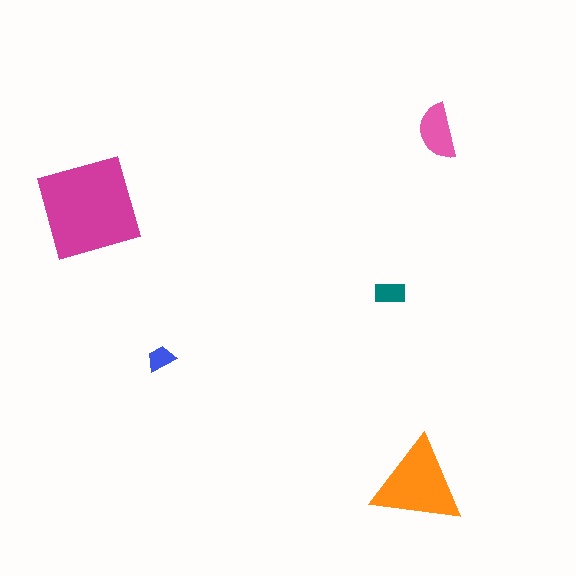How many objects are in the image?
There are 5 objects in the image.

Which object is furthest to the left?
The magenta square is leftmost.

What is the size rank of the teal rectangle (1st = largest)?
4th.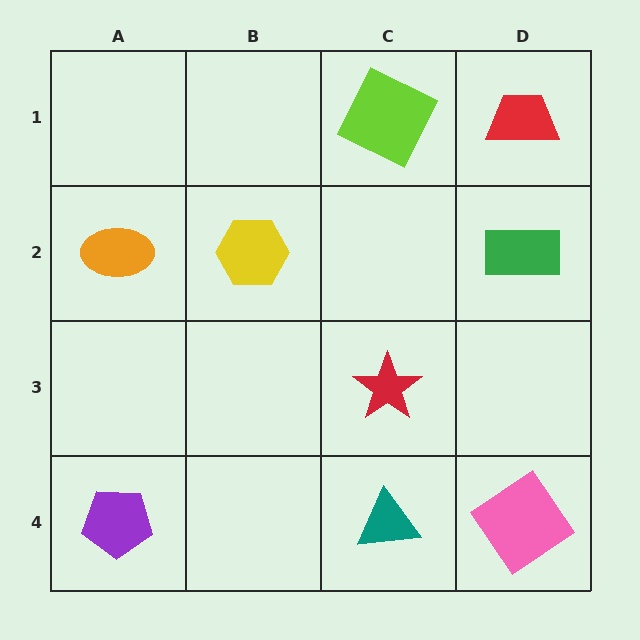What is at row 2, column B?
A yellow hexagon.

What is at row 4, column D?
A pink diamond.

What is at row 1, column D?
A red trapezoid.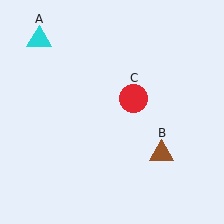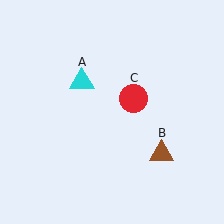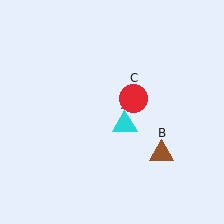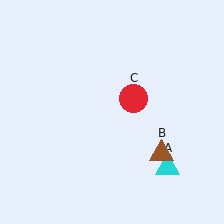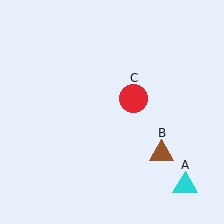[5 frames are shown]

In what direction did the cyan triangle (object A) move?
The cyan triangle (object A) moved down and to the right.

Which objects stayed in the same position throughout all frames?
Brown triangle (object B) and red circle (object C) remained stationary.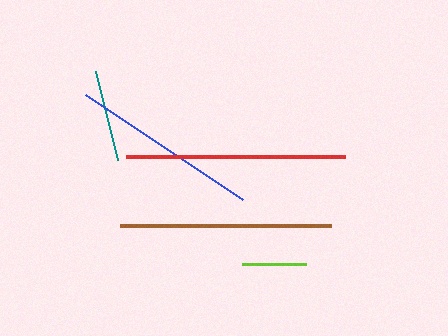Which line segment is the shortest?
The lime line is the shortest at approximately 64 pixels.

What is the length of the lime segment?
The lime segment is approximately 64 pixels long.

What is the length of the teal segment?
The teal segment is approximately 92 pixels long.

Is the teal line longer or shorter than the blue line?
The blue line is longer than the teal line.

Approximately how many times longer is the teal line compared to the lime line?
The teal line is approximately 1.4 times the length of the lime line.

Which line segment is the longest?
The red line is the longest at approximately 219 pixels.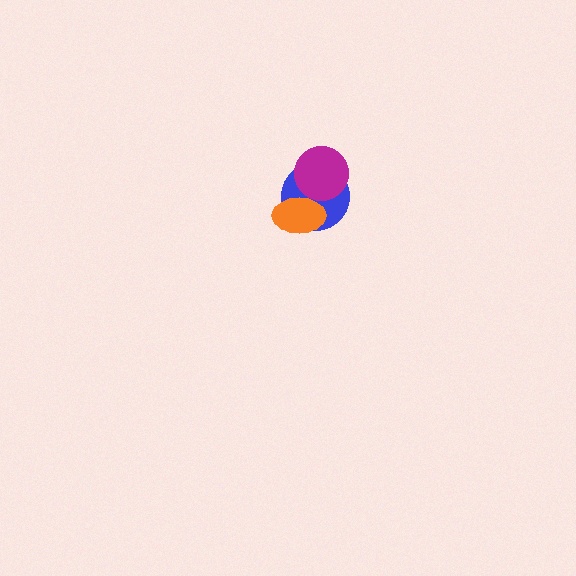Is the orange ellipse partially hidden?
No, no other shape covers it.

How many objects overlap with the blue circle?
2 objects overlap with the blue circle.